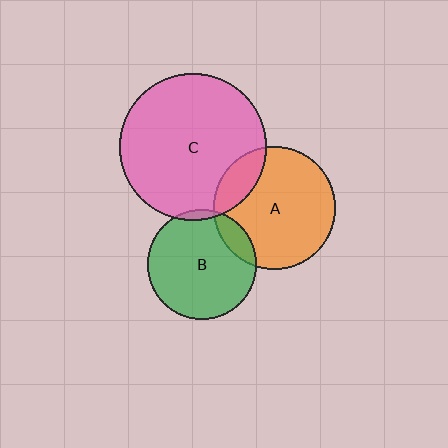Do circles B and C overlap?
Yes.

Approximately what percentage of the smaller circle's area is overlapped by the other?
Approximately 5%.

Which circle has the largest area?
Circle C (pink).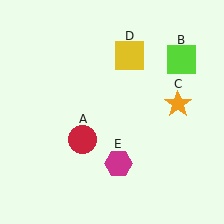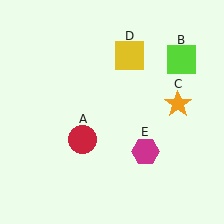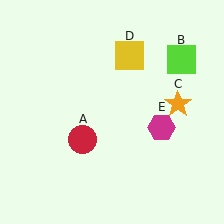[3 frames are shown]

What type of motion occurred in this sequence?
The magenta hexagon (object E) rotated counterclockwise around the center of the scene.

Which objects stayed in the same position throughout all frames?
Red circle (object A) and lime square (object B) and orange star (object C) and yellow square (object D) remained stationary.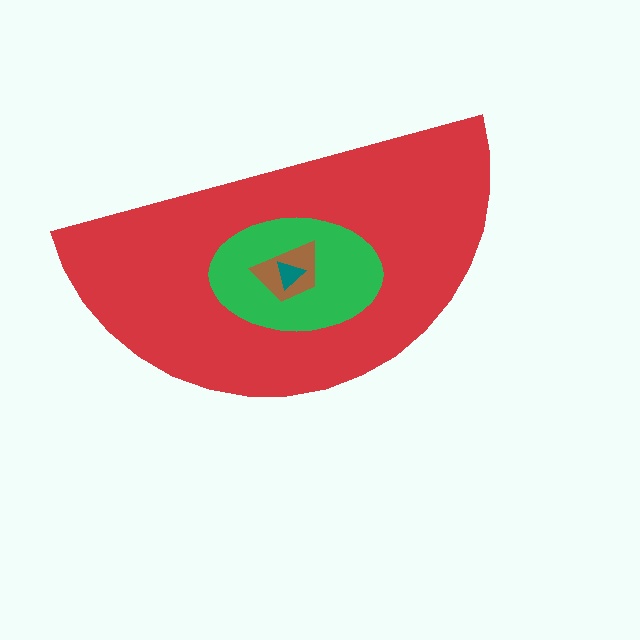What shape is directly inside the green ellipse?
The brown trapezoid.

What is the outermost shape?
The red semicircle.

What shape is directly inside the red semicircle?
The green ellipse.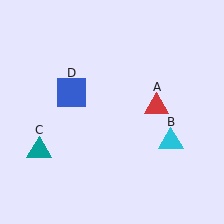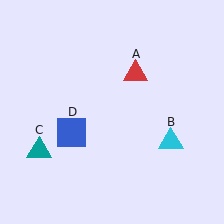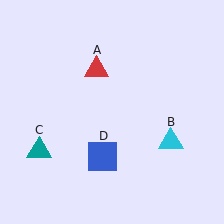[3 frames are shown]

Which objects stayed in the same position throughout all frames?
Cyan triangle (object B) and teal triangle (object C) remained stationary.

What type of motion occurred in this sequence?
The red triangle (object A), blue square (object D) rotated counterclockwise around the center of the scene.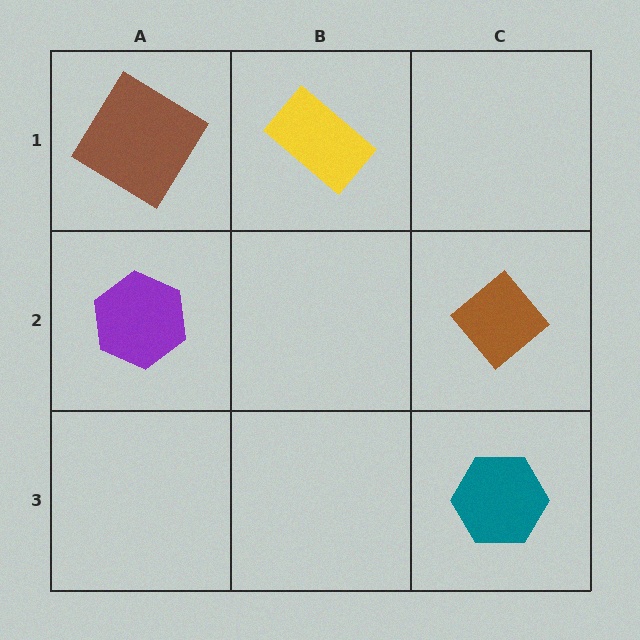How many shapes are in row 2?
2 shapes.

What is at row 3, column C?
A teal hexagon.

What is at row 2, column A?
A purple hexagon.